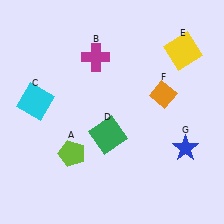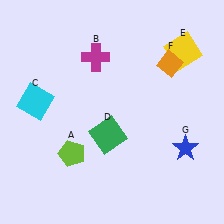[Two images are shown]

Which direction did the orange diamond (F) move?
The orange diamond (F) moved up.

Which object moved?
The orange diamond (F) moved up.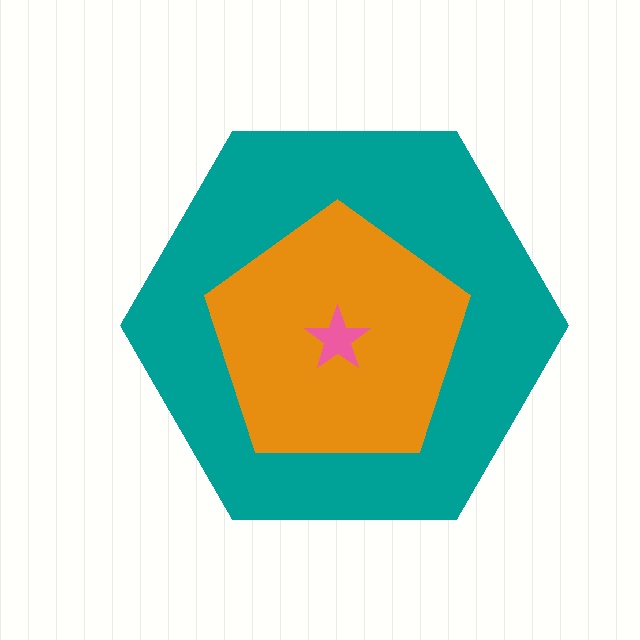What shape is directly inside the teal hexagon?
The orange pentagon.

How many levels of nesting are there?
3.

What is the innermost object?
The pink star.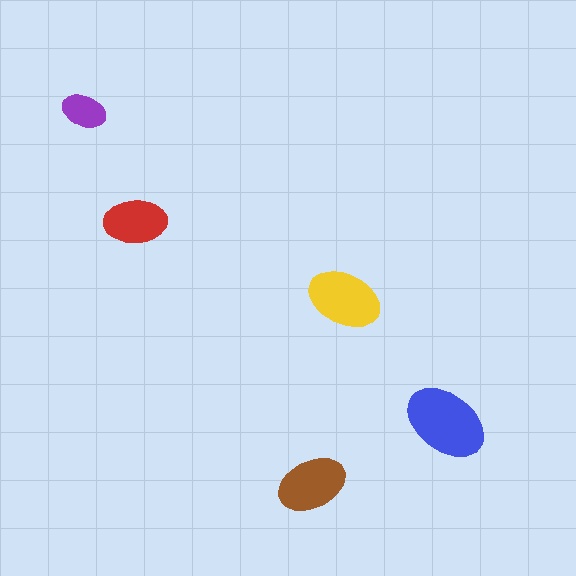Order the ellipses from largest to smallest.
the blue one, the yellow one, the brown one, the red one, the purple one.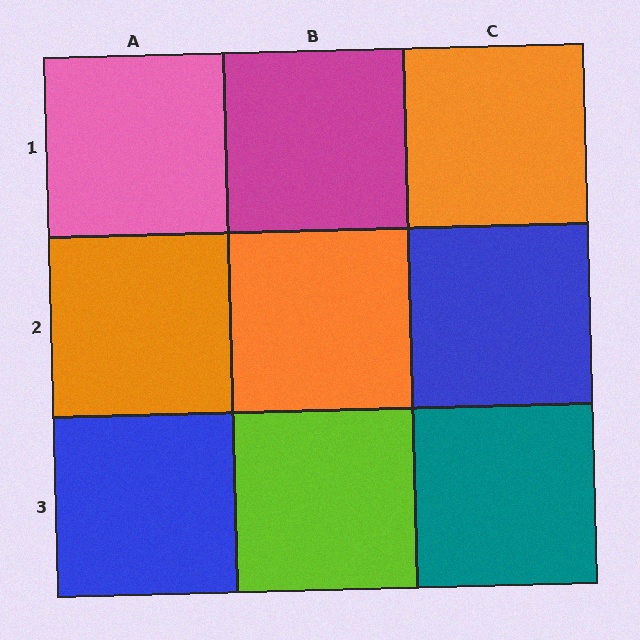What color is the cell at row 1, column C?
Orange.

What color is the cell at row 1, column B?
Magenta.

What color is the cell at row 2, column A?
Orange.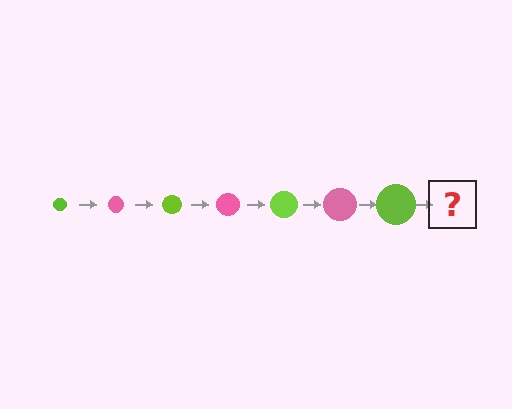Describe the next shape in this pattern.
It should be a pink circle, larger than the previous one.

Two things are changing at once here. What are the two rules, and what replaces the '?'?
The two rules are that the circle grows larger each step and the color cycles through lime and pink. The '?' should be a pink circle, larger than the previous one.